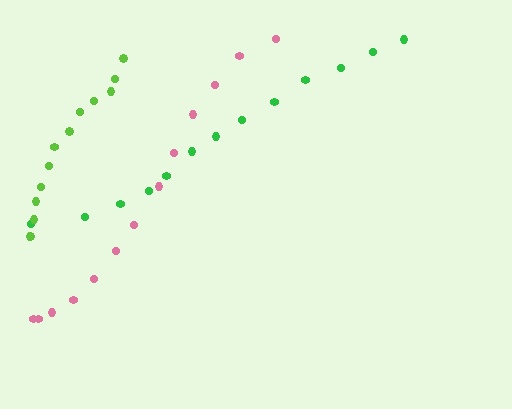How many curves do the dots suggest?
There are 3 distinct paths.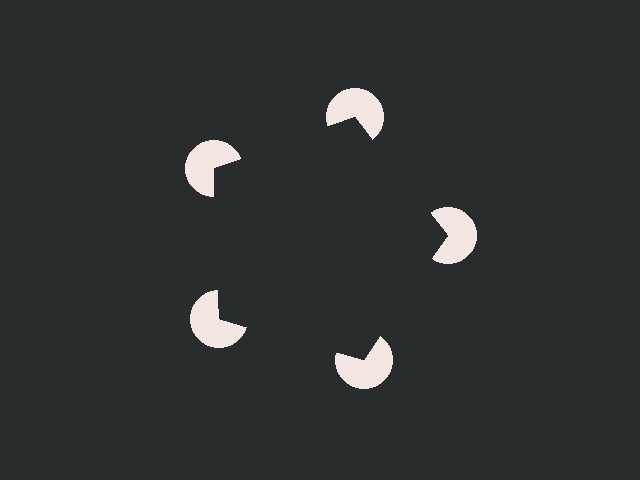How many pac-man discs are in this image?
There are 5 — one at each vertex of the illusory pentagon.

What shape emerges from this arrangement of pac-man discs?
An illusory pentagon — its edges are inferred from the aligned wedge cuts in the pac-man discs, not physically drawn.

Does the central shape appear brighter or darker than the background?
It typically appears slightly darker than the background, even though no actual brightness change is drawn.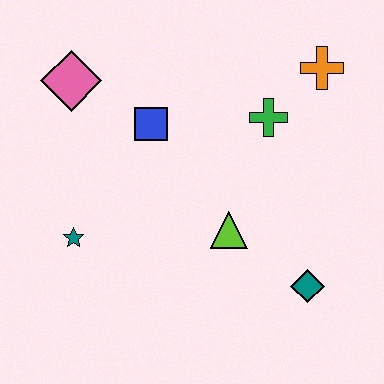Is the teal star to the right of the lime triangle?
No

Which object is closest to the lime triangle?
The teal diamond is closest to the lime triangle.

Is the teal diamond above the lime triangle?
No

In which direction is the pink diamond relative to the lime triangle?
The pink diamond is to the left of the lime triangle.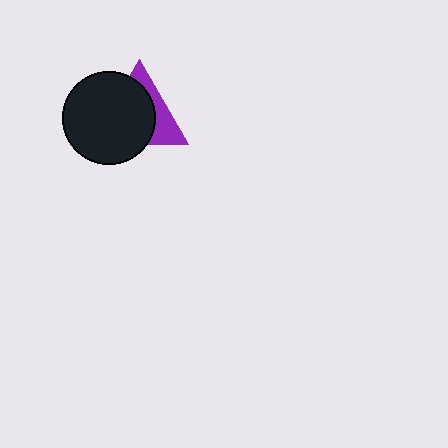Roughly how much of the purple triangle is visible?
A small part of it is visible (roughly 34%).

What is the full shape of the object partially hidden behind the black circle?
The partially hidden object is a purple triangle.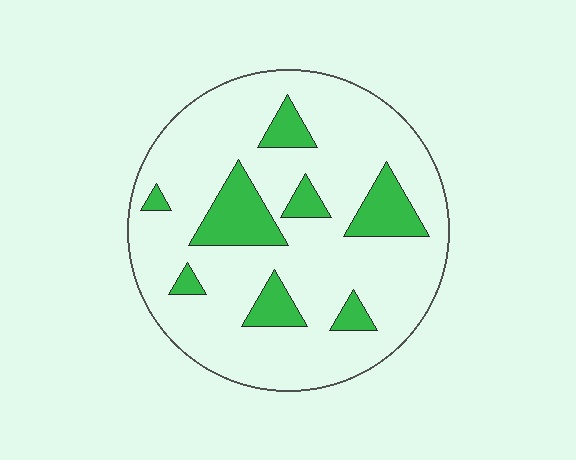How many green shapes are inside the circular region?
8.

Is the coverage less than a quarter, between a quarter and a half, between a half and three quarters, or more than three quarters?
Less than a quarter.